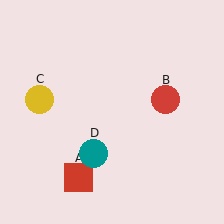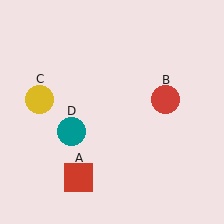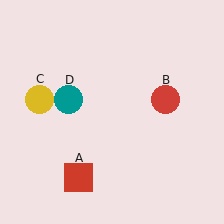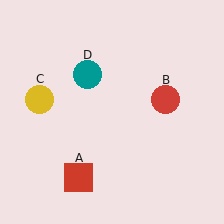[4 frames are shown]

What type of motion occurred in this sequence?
The teal circle (object D) rotated clockwise around the center of the scene.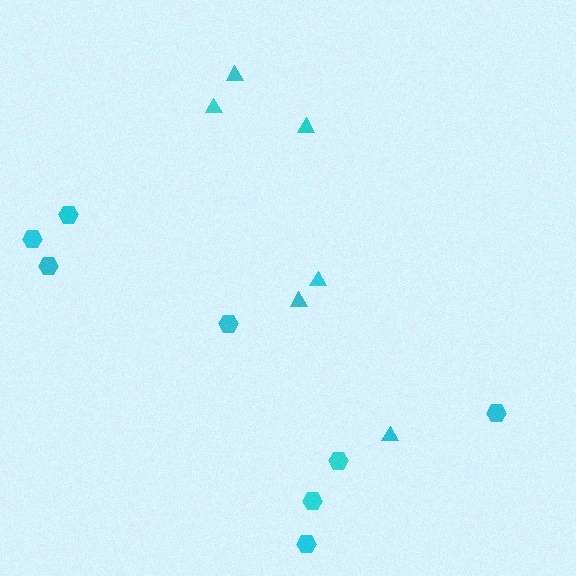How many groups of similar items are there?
There are 2 groups: one group of hexagons (8) and one group of triangles (6).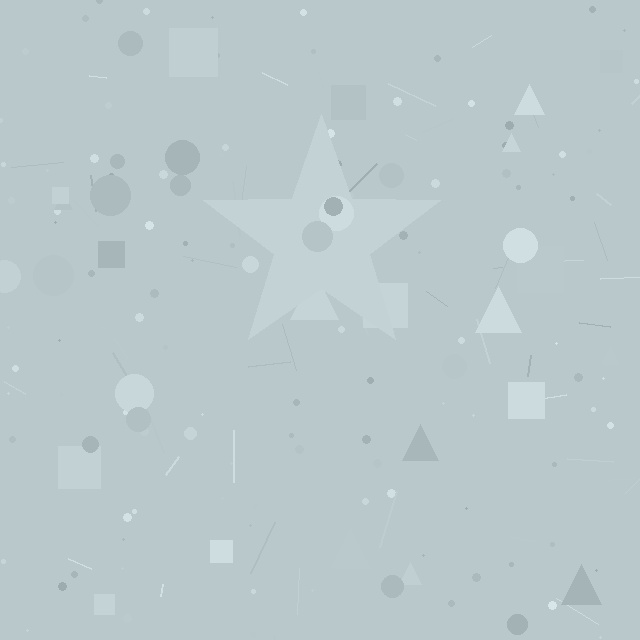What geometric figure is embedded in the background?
A star is embedded in the background.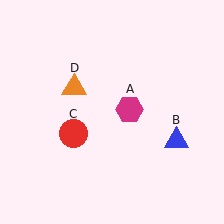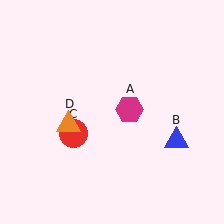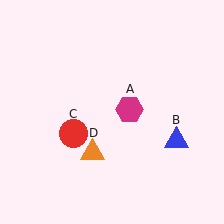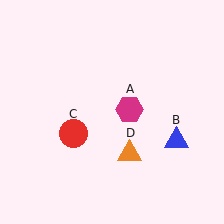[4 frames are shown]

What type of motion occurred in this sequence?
The orange triangle (object D) rotated counterclockwise around the center of the scene.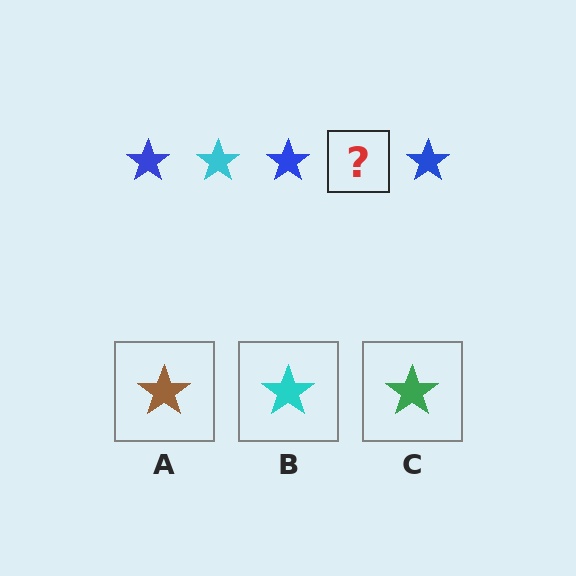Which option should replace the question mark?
Option B.